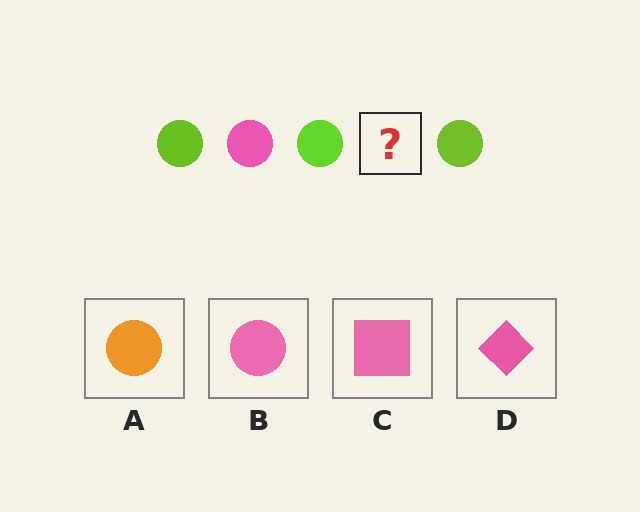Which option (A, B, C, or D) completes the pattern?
B.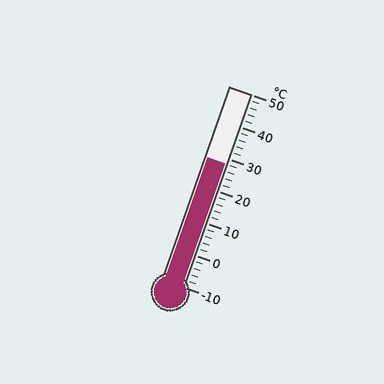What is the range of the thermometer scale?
The thermometer scale ranges from -10°C to 50°C.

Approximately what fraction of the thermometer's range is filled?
The thermometer is filled to approximately 65% of its range.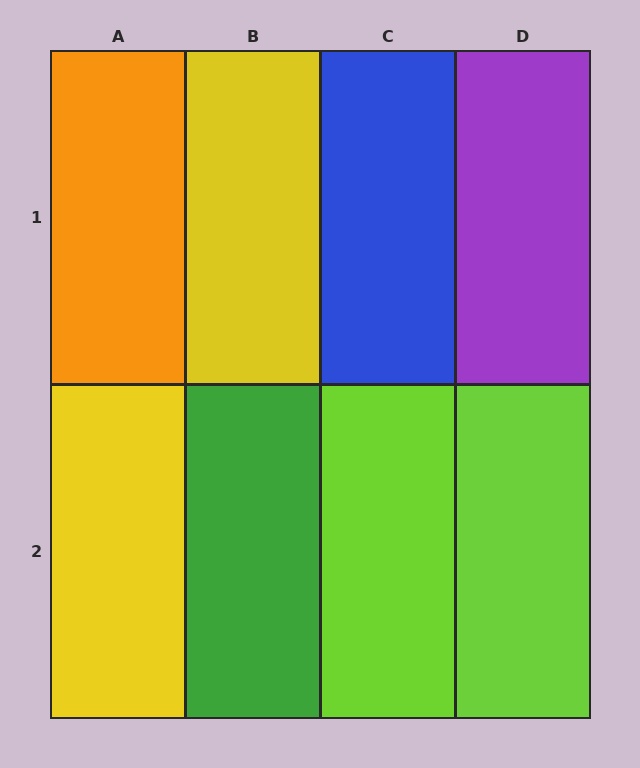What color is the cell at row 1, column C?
Blue.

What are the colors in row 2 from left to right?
Yellow, green, lime, lime.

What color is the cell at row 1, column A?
Orange.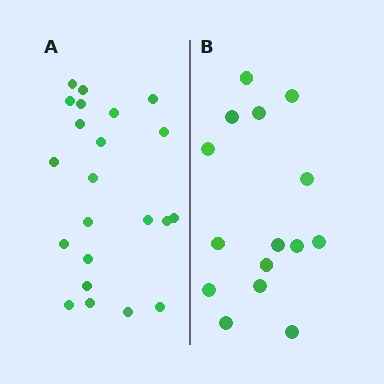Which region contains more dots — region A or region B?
Region A (the left region) has more dots.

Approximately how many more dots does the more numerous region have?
Region A has roughly 8 or so more dots than region B.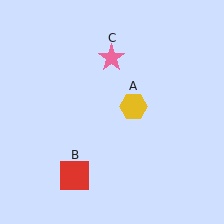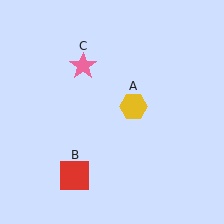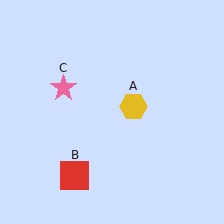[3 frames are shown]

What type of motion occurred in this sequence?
The pink star (object C) rotated counterclockwise around the center of the scene.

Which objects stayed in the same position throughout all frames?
Yellow hexagon (object A) and red square (object B) remained stationary.